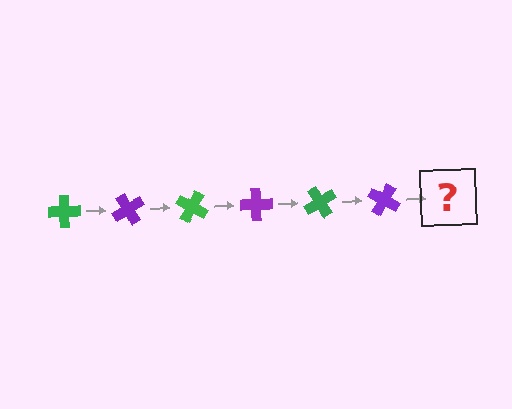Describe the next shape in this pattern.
It should be a green cross, rotated 360 degrees from the start.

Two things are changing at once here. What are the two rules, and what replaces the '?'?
The two rules are that it rotates 60 degrees each step and the color cycles through green and purple. The '?' should be a green cross, rotated 360 degrees from the start.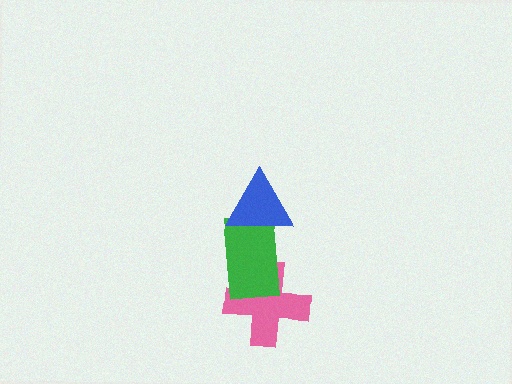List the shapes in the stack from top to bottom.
From top to bottom: the blue triangle, the green rectangle, the pink cross.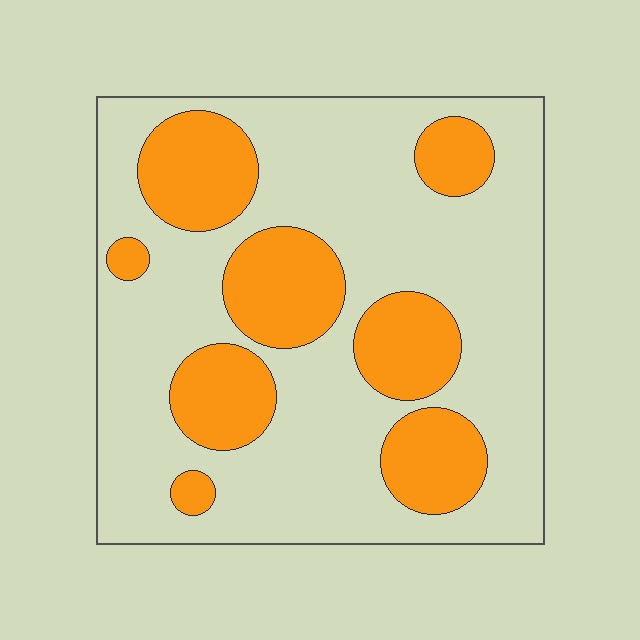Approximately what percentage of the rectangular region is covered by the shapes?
Approximately 30%.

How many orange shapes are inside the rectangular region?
8.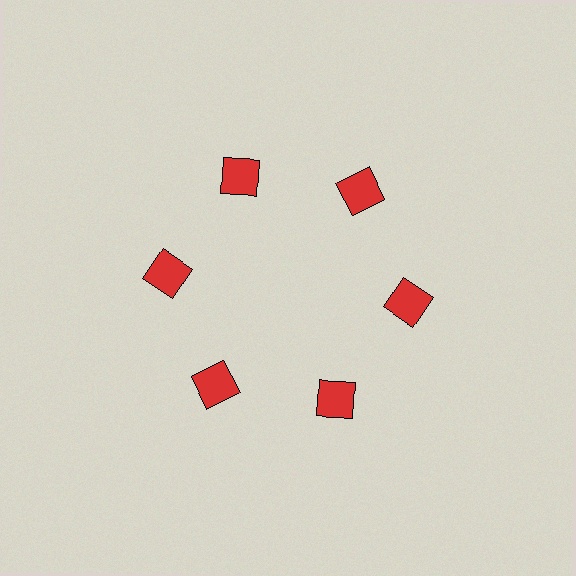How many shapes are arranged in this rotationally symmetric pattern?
There are 6 shapes, arranged in 6 groups of 1.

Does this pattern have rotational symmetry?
Yes, this pattern has 6-fold rotational symmetry. It looks the same after rotating 60 degrees around the center.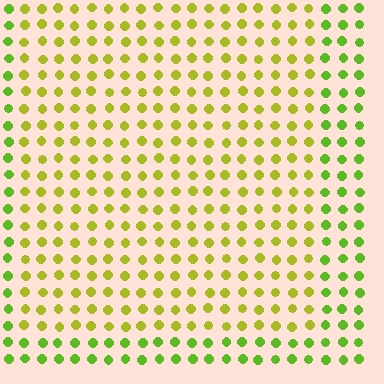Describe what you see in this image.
The image is filled with small lime elements in a uniform arrangement. A rectangle-shaped region is visible where the elements are tinted to a slightly different hue, forming a subtle color boundary.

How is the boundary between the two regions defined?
The boundary is defined purely by a slight shift in hue (about 31 degrees). Spacing, size, and orientation are identical on both sides.